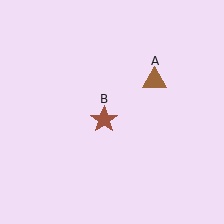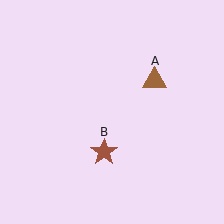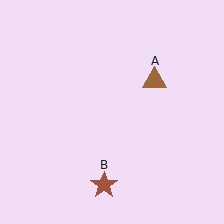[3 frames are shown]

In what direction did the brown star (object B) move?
The brown star (object B) moved down.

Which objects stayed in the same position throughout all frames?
Brown triangle (object A) remained stationary.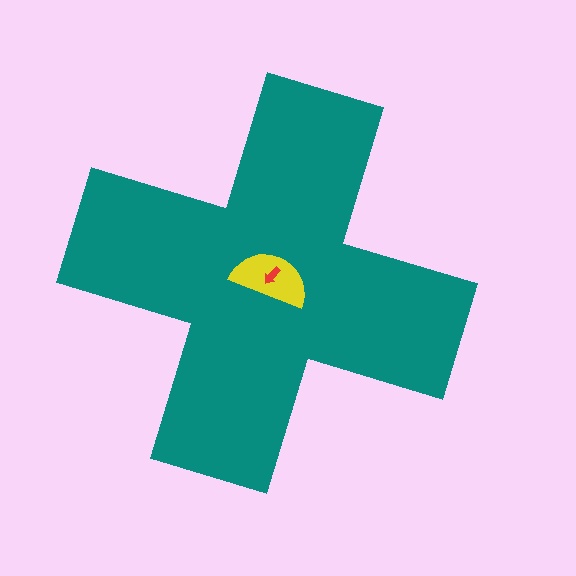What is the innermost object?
The red arrow.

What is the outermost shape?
The teal cross.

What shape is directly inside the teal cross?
The yellow semicircle.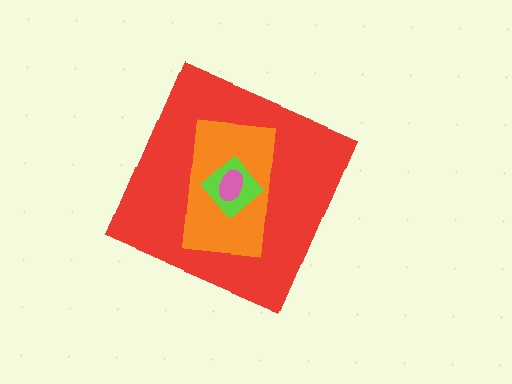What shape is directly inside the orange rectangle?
The lime diamond.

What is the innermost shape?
The pink ellipse.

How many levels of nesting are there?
4.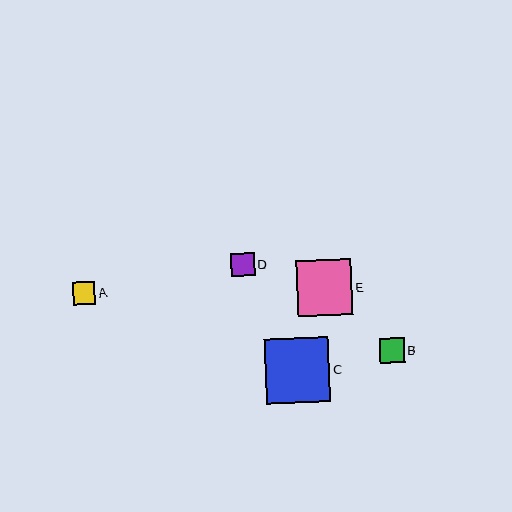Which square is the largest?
Square C is the largest with a size of approximately 64 pixels.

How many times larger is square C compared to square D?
Square C is approximately 2.8 times the size of square D.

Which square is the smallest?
Square A is the smallest with a size of approximately 23 pixels.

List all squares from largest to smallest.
From largest to smallest: C, E, B, D, A.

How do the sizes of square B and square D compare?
Square B and square D are approximately the same size.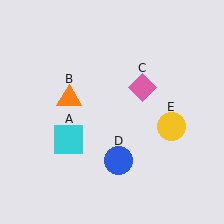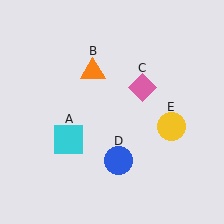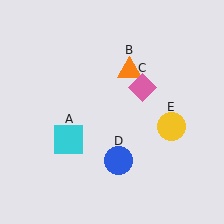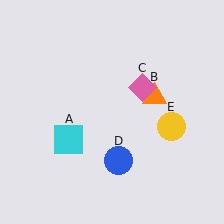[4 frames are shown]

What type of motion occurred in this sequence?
The orange triangle (object B) rotated clockwise around the center of the scene.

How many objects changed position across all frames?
1 object changed position: orange triangle (object B).